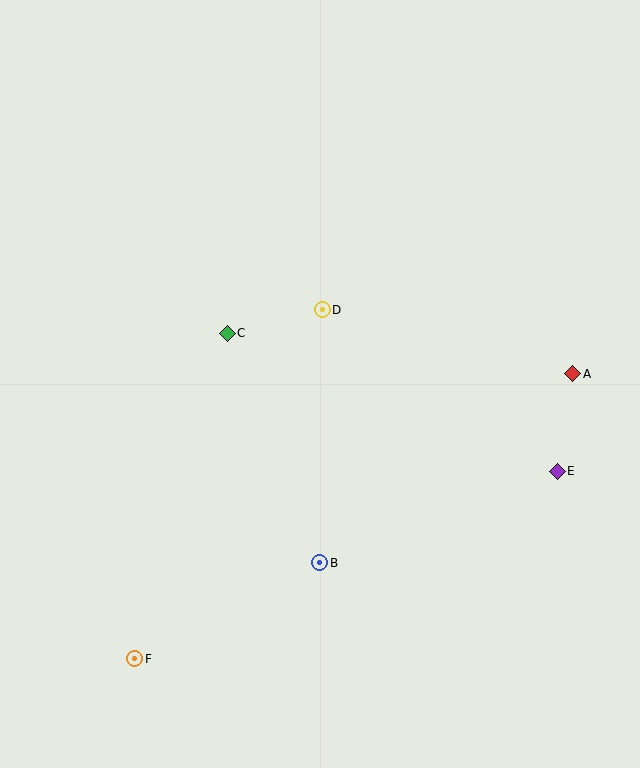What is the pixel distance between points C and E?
The distance between C and E is 357 pixels.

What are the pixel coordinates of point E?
Point E is at (557, 471).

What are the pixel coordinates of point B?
Point B is at (320, 563).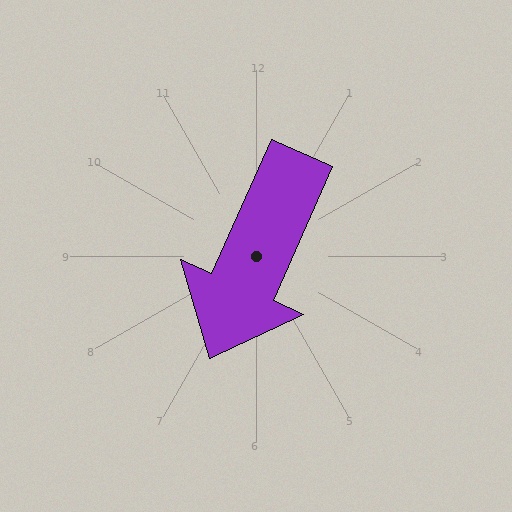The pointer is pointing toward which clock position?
Roughly 7 o'clock.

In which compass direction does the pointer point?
Southwest.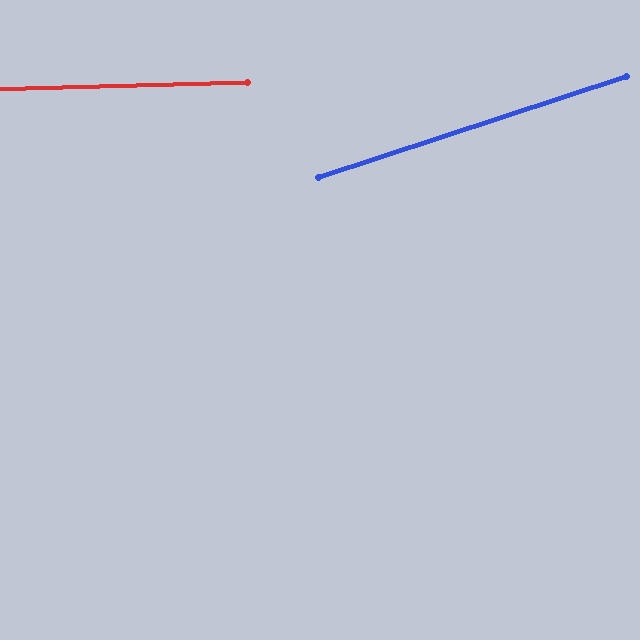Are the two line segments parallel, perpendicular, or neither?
Neither parallel nor perpendicular — they differ by about 17°.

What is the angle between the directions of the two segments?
Approximately 17 degrees.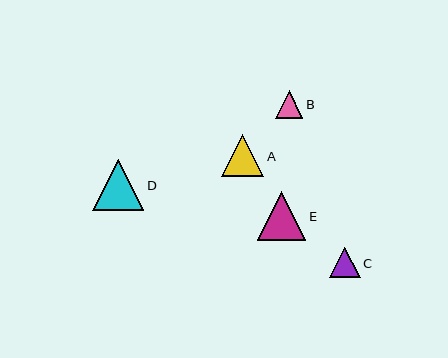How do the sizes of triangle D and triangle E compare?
Triangle D and triangle E are approximately the same size.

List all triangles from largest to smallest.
From largest to smallest: D, E, A, C, B.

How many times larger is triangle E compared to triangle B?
Triangle E is approximately 1.8 times the size of triangle B.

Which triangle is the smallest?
Triangle B is the smallest with a size of approximately 27 pixels.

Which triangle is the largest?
Triangle D is the largest with a size of approximately 51 pixels.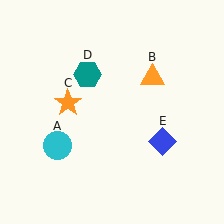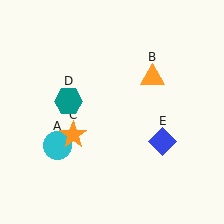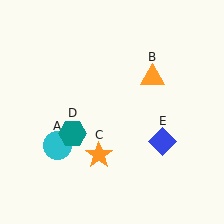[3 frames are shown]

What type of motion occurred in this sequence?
The orange star (object C), teal hexagon (object D) rotated counterclockwise around the center of the scene.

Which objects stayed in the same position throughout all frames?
Cyan circle (object A) and orange triangle (object B) and blue diamond (object E) remained stationary.